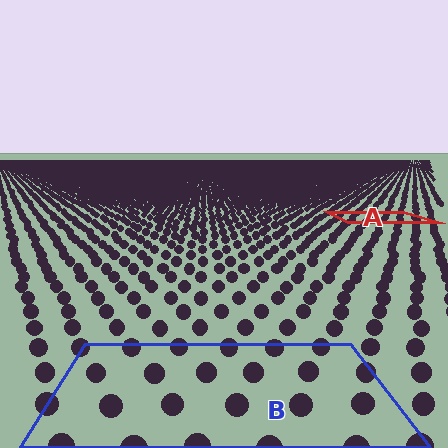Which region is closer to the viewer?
Region B is closer. The texture elements there are larger and more spread out.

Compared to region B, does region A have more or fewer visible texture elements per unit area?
Region A has more texture elements per unit area — they are packed more densely because it is farther away.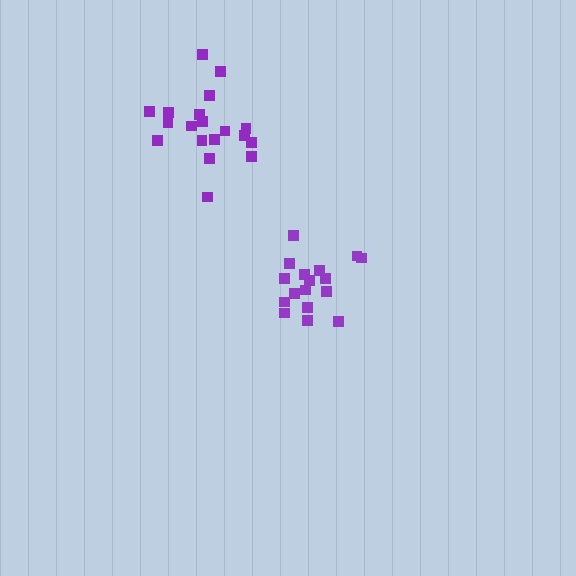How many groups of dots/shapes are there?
There are 2 groups.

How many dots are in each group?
Group 1: 17 dots, Group 2: 19 dots (36 total).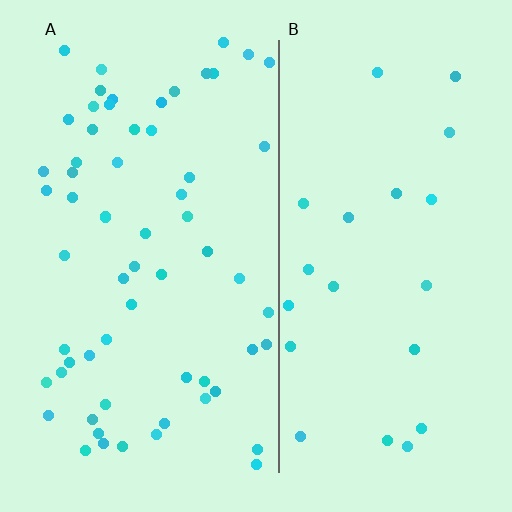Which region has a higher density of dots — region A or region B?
A (the left).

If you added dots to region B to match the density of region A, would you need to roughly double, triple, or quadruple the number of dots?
Approximately triple.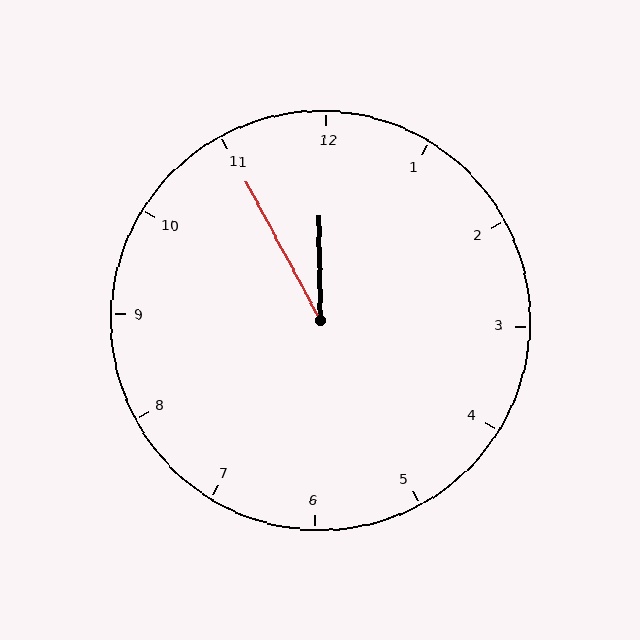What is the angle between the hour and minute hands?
Approximately 28 degrees.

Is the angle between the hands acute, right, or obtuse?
It is acute.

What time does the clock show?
11:55.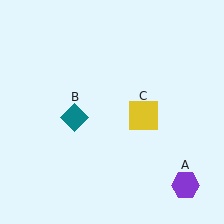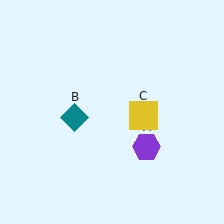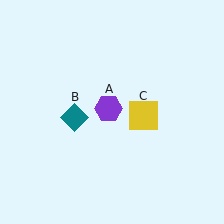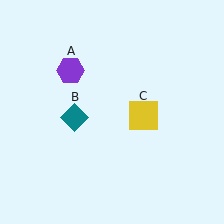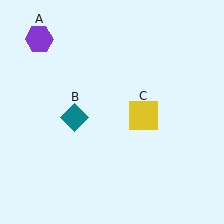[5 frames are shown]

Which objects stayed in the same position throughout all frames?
Teal diamond (object B) and yellow square (object C) remained stationary.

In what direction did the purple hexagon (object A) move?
The purple hexagon (object A) moved up and to the left.